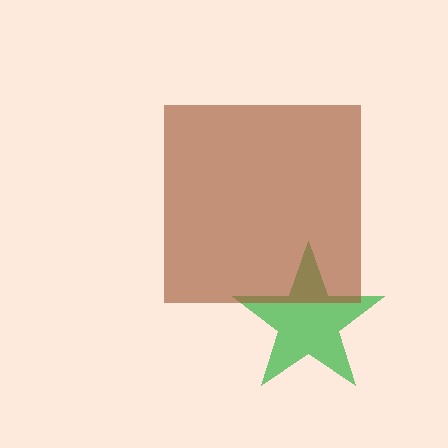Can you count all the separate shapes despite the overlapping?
Yes, there are 2 separate shapes.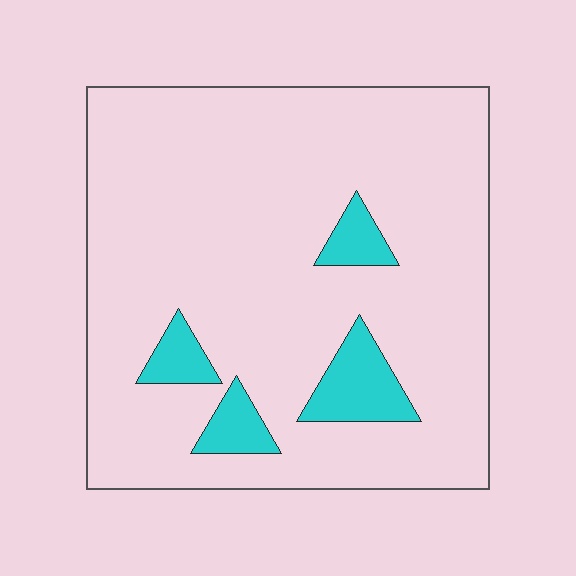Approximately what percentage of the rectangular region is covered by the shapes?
Approximately 10%.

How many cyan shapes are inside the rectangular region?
4.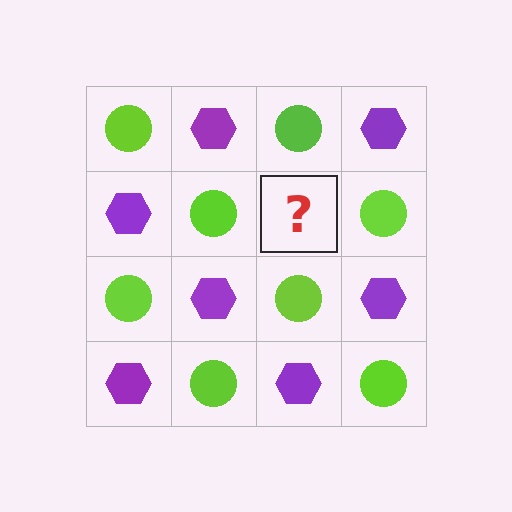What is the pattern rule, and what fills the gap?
The rule is that it alternates lime circle and purple hexagon in a checkerboard pattern. The gap should be filled with a purple hexagon.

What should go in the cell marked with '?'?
The missing cell should contain a purple hexagon.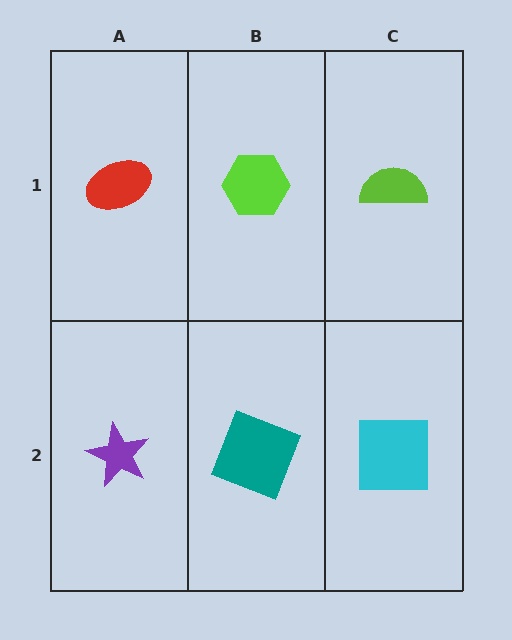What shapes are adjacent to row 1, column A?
A purple star (row 2, column A), a lime hexagon (row 1, column B).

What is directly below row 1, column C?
A cyan square.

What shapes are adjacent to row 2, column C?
A lime semicircle (row 1, column C), a teal square (row 2, column B).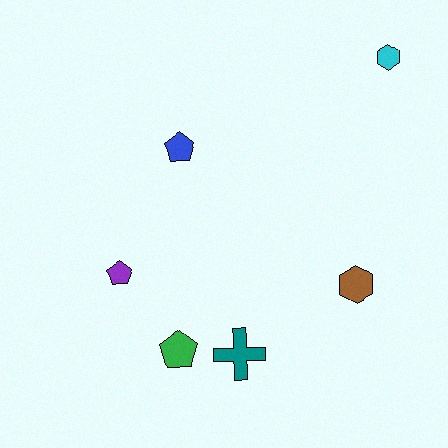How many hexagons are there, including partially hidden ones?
There are 2 hexagons.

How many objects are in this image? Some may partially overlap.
There are 6 objects.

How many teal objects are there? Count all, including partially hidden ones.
There is 1 teal object.